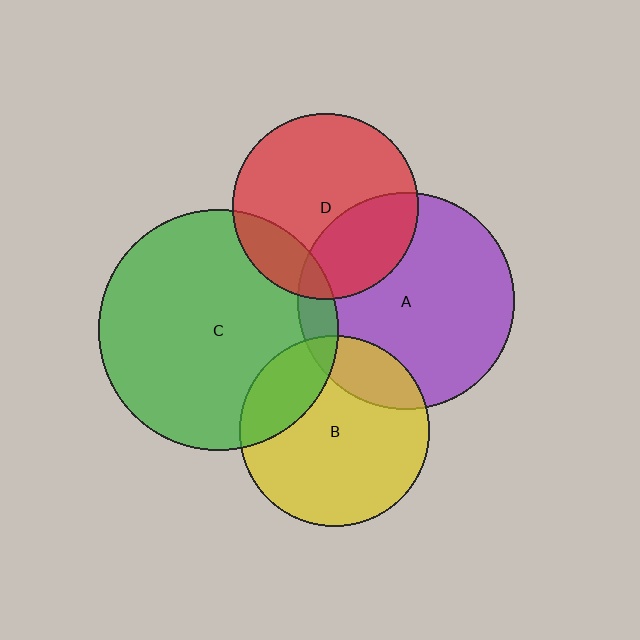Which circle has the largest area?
Circle C (green).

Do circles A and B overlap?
Yes.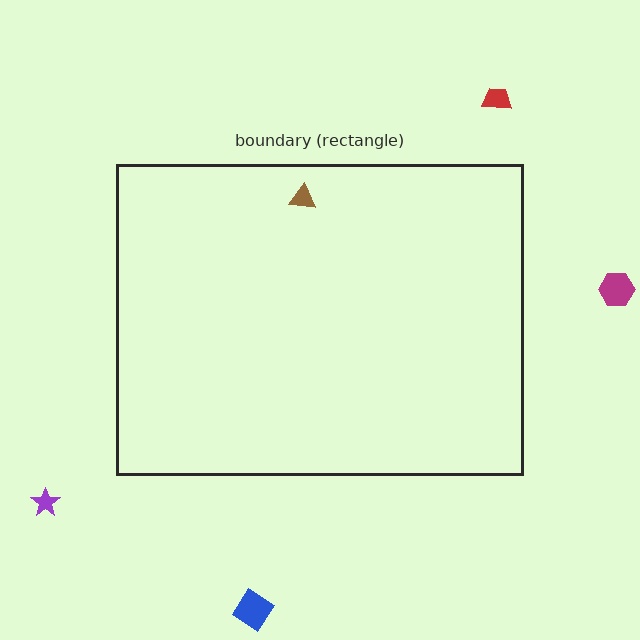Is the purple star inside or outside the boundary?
Outside.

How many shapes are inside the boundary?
1 inside, 4 outside.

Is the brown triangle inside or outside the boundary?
Inside.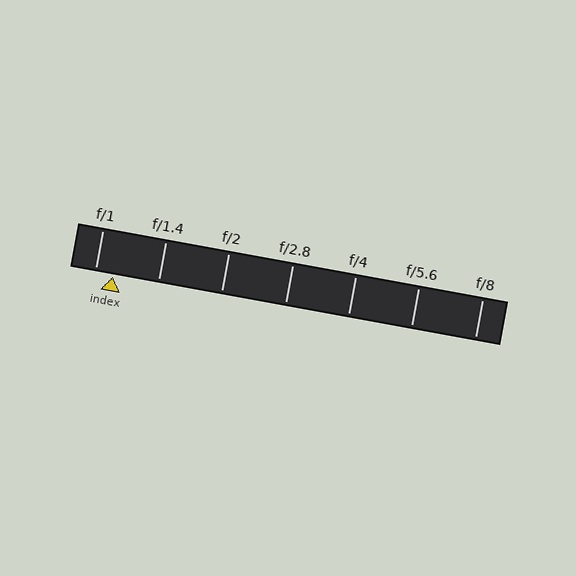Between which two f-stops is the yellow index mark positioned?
The index mark is between f/1 and f/1.4.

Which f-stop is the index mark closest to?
The index mark is closest to f/1.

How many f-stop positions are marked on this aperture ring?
There are 7 f-stop positions marked.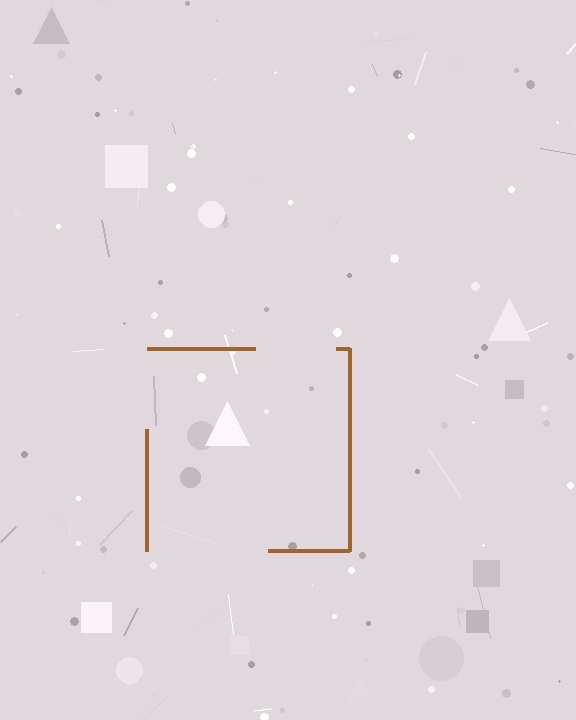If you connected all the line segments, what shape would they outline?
They would outline a square.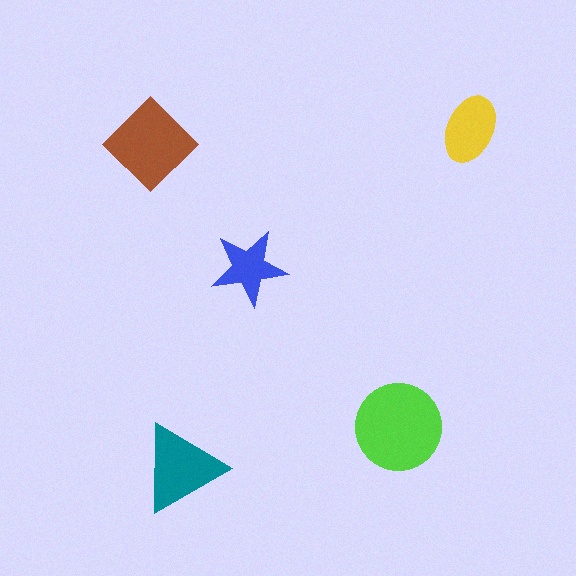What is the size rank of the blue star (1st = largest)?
5th.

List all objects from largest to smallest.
The lime circle, the brown diamond, the teal triangle, the yellow ellipse, the blue star.